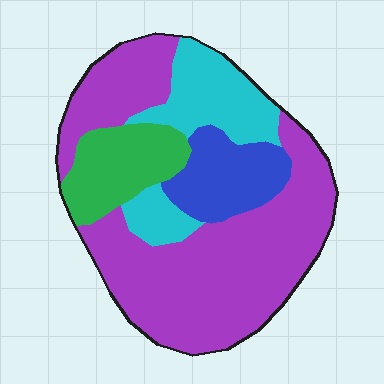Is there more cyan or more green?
Cyan.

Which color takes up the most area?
Purple, at roughly 55%.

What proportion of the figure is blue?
Blue covers 13% of the figure.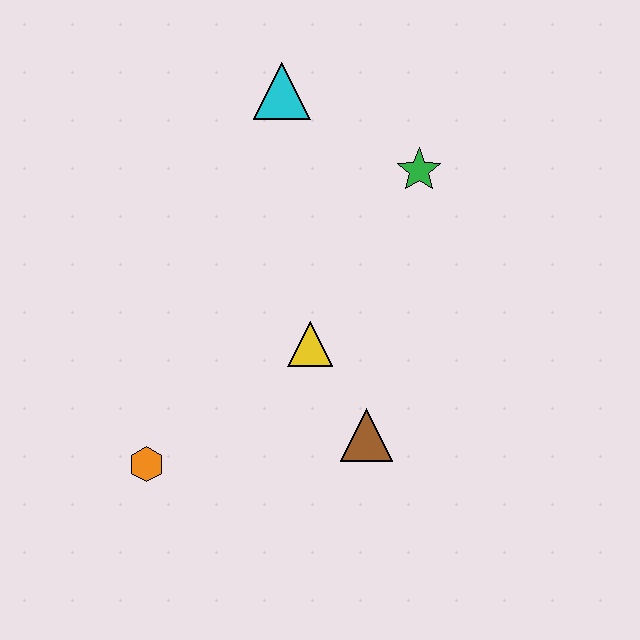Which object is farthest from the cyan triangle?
The orange hexagon is farthest from the cyan triangle.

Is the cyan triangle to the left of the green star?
Yes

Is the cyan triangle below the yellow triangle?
No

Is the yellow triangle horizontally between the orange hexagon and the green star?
Yes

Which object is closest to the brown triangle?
The yellow triangle is closest to the brown triangle.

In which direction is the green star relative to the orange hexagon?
The green star is above the orange hexagon.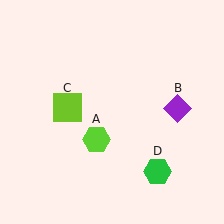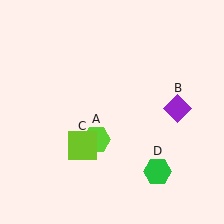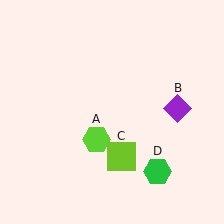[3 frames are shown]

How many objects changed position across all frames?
1 object changed position: lime square (object C).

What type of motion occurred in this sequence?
The lime square (object C) rotated counterclockwise around the center of the scene.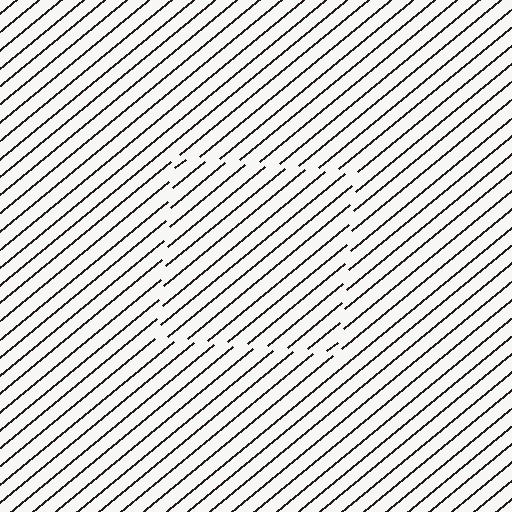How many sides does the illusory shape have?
4 sides — the line-ends trace a square.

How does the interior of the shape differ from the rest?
The interior of the shape contains the same grating, shifted by half a period — the contour is defined by the phase discontinuity where line-ends from the inner and outer gratings abut.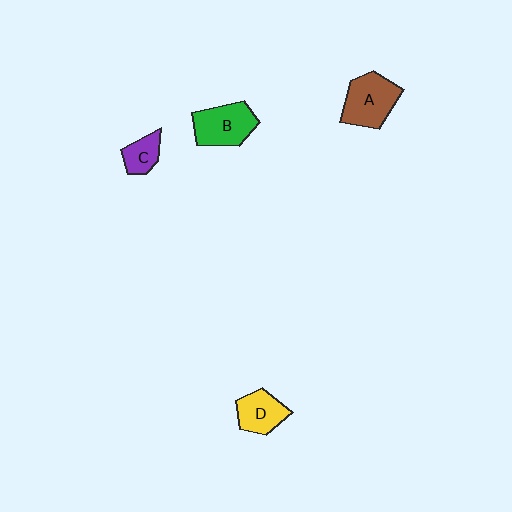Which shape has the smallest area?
Shape C (purple).